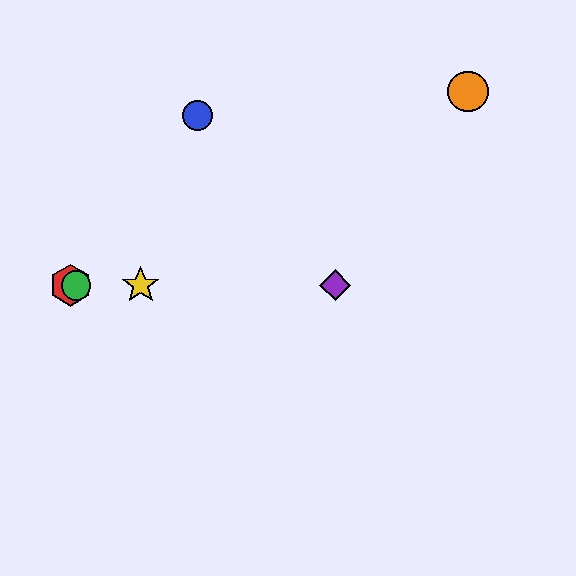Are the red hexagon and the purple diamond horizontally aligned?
Yes, both are at y≈285.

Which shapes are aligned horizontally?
The red hexagon, the green circle, the yellow star, the purple diamond are aligned horizontally.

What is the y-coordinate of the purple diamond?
The purple diamond is at y≈285.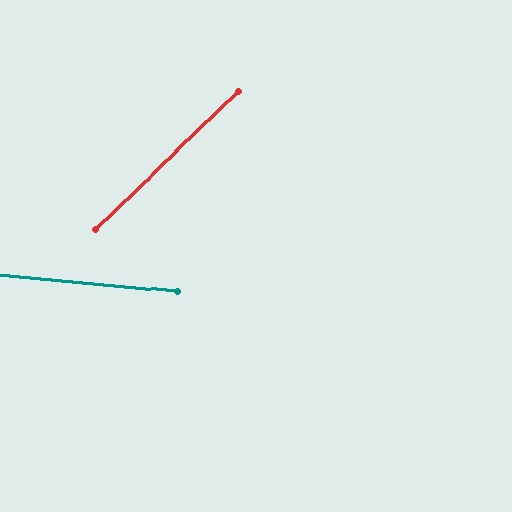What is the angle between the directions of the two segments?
Approximately 49 degrees.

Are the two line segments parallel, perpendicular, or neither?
Neither parallel nor perpendicular — they differ by about 49°.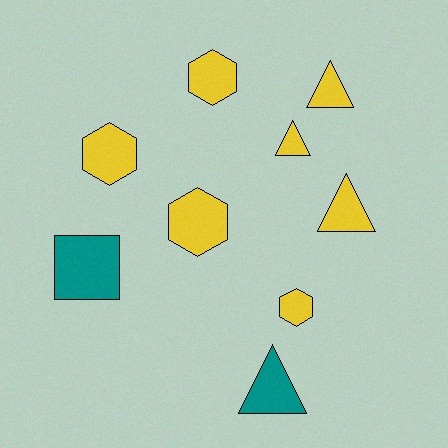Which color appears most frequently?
Yellow, with 7 objects.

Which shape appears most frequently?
Triangle, with 4 objects.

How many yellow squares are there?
There are no yellow squares.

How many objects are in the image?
There are 9 objects.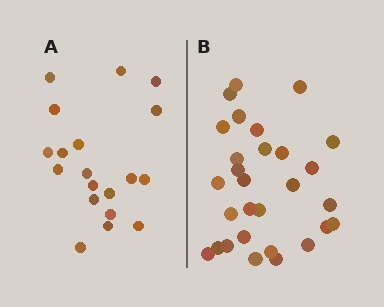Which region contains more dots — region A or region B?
Region B (the right region) has more dots.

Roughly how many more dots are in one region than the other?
Region B has roughly 10 or so more dots than region A.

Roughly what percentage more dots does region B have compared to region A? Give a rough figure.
About 55% more.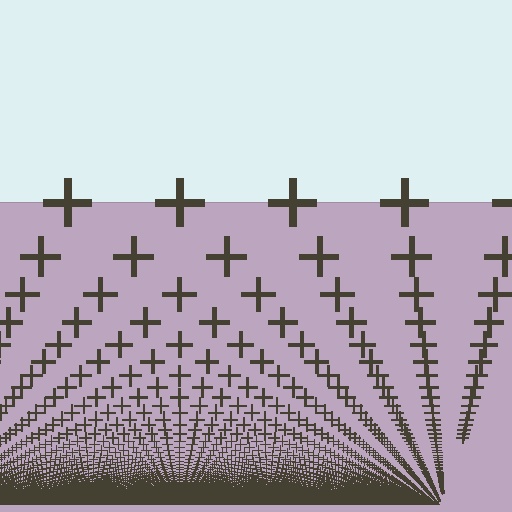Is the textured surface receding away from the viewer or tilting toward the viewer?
The surface appears to tilt toward the viewer. Texture elements get larger and sparser toward the top.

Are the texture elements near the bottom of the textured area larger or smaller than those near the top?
Smaller. The gradient is inverted — elements near the bottom are smaller and denser.